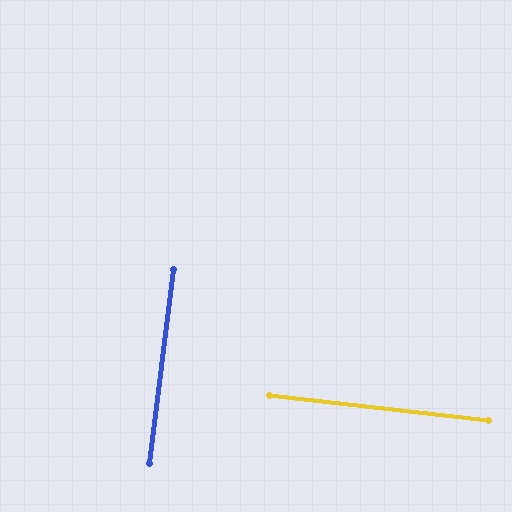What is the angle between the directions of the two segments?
Approximately 89 degrees.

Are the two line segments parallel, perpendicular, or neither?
Perpendicular — they meet at approximately 89°.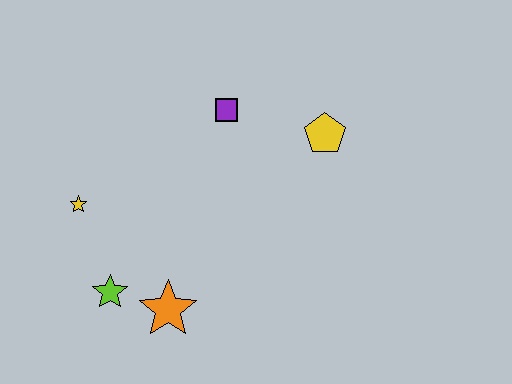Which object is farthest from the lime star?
The yellow pentagon is farthest from the lime star.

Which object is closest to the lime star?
The orange star is closest to the lime star.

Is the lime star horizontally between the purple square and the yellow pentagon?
No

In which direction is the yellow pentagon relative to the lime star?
The yellow pentagon is to the right of the lime star.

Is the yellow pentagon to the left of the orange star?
No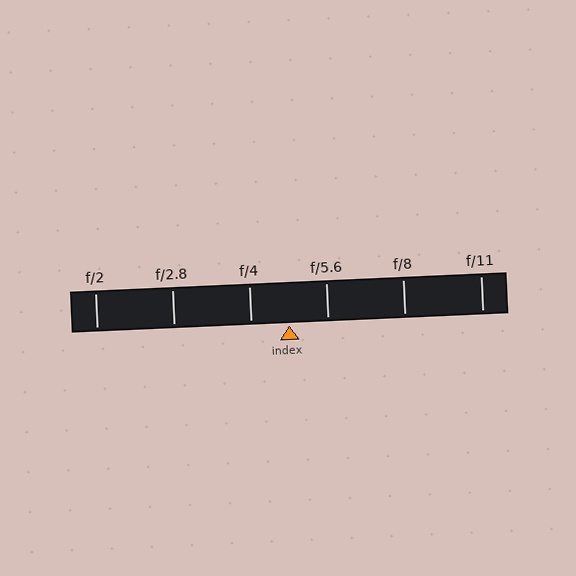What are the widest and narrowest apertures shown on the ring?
The widest aperture shown is f/2 and the narrowest is f/11.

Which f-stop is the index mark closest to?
The index mark is closest to f/4.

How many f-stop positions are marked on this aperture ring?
There are 6 f-stop positions marked.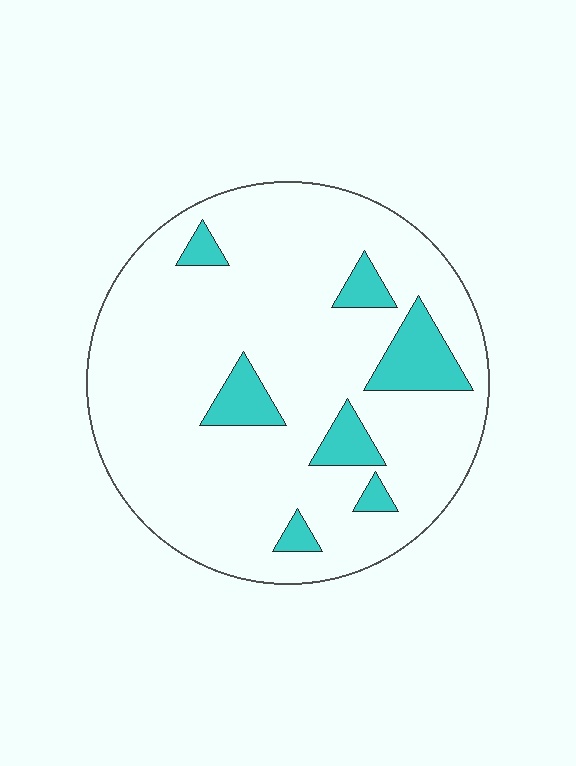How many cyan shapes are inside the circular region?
7.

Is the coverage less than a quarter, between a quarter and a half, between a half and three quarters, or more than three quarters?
Less than a quarter.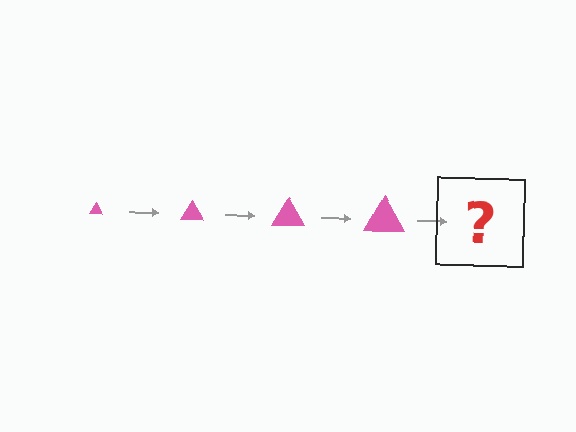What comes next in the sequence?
The next element should be a pink triangle, larger than the previous one.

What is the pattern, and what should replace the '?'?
The pattern is that the triangle gets progressively larger each step. The '?' should be a pink triangle, larger than the previous one.